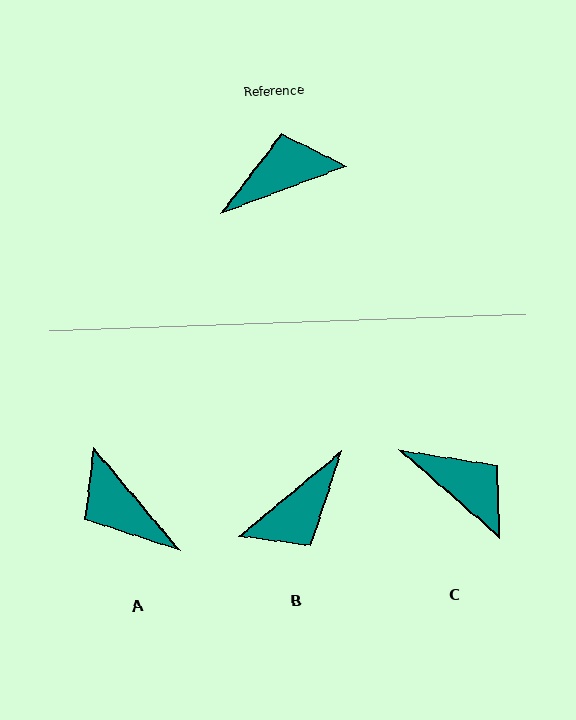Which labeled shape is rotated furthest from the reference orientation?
B, about 161 degrees away.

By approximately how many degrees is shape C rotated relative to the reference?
Approximately 61 degrees clockwise.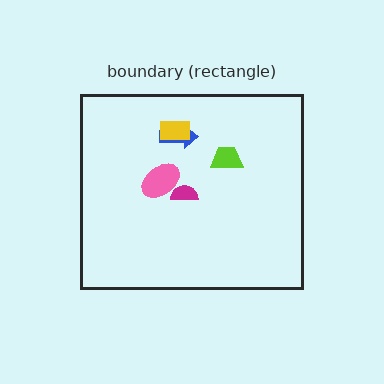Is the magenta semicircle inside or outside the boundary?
Inside.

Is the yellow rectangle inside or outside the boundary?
Inside.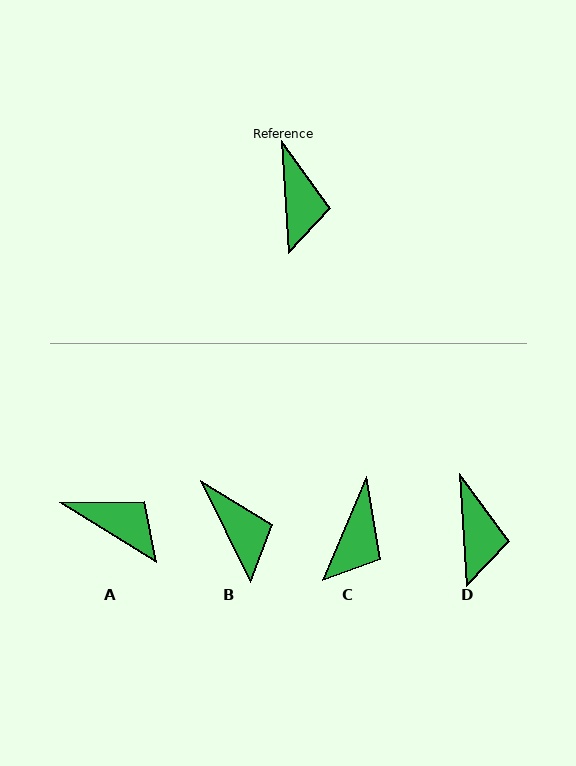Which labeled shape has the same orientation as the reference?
D.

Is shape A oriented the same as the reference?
No, it is off by about 55 degrees.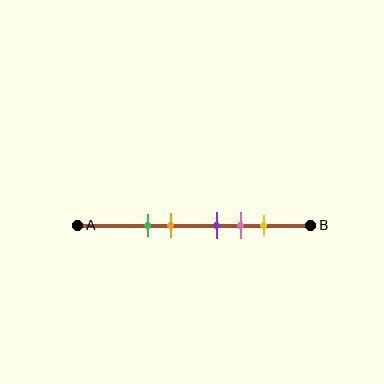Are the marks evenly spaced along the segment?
No, the marks are not evenly spaced.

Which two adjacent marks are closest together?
The purple and pink marks are the closest adjacent pair.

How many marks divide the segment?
There are 5 marks dividing the segment.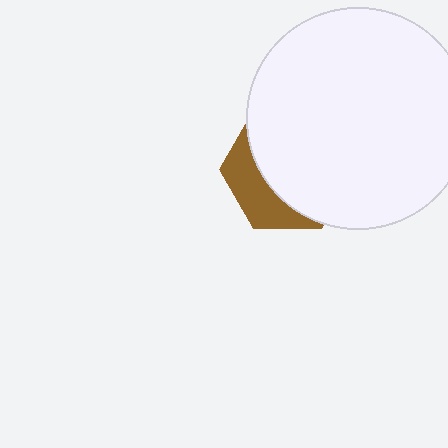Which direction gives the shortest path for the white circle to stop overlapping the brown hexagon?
Moving toward the upper-right gives the shortest separation.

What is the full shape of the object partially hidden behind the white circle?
The partially hidden object is a brown hexagon.